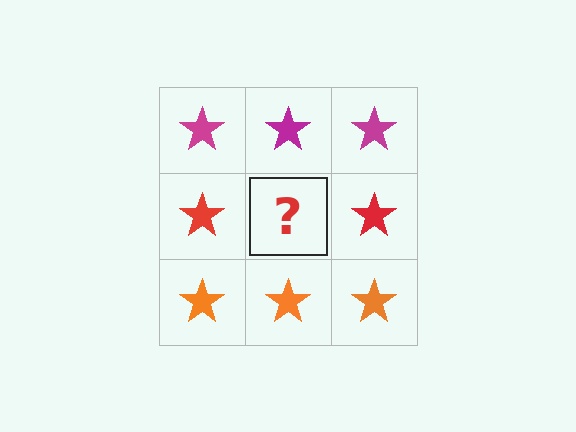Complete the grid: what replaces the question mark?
The question mark should be replaced with a red star.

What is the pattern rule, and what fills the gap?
The rule is that each row has a consistent color. The gap should be filled with a red star.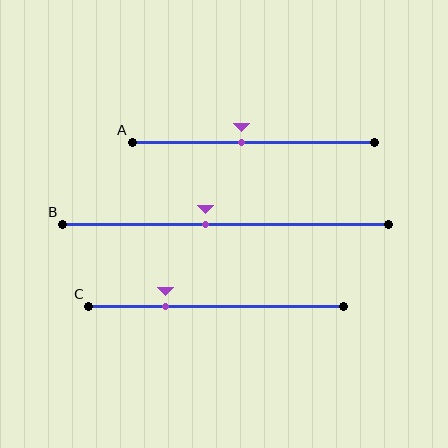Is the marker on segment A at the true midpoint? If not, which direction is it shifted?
No, the marker on segment A is shifted to the left by about 5% of the segment length.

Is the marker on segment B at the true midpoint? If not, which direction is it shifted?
No, the marker on segment B is shifted to the left by about 6% of the segment length.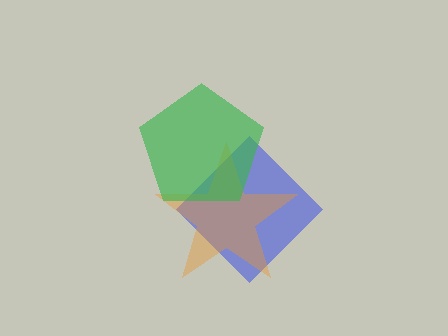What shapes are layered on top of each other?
The layered shapes are: a blue diamond, an orange star, a green pentagon.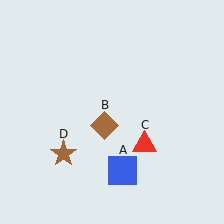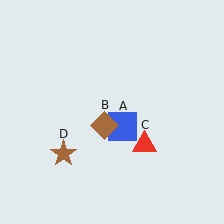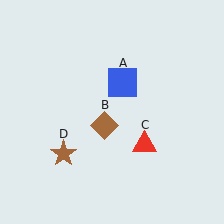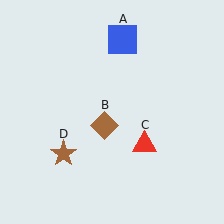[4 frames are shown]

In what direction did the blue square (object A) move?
The blue square (object A) moved up.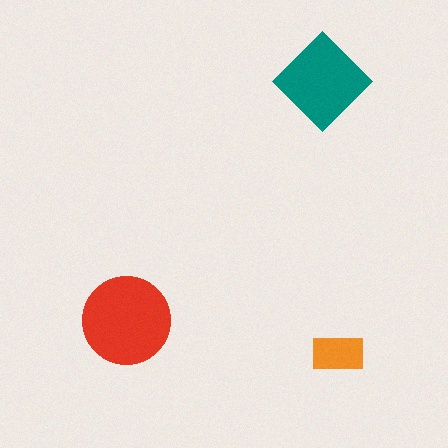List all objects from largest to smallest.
The red circle, the teal diamond, the orange rectangle.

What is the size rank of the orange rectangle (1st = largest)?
3rd.